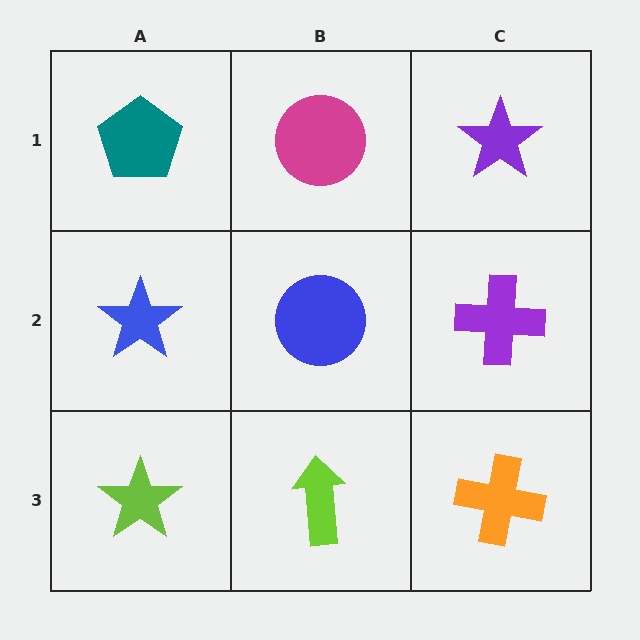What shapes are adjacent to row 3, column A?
A blue star (row 2, column A), a lime arrow (row 3, column B).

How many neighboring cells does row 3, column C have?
2.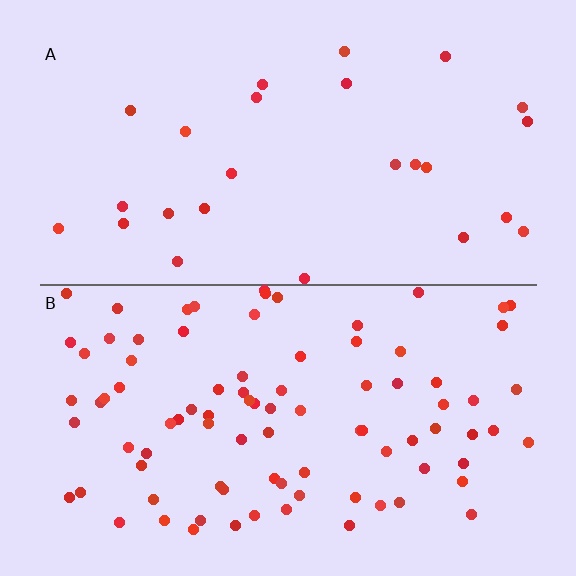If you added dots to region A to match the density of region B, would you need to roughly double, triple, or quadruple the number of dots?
Approximately triple.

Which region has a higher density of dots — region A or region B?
B (the bottom).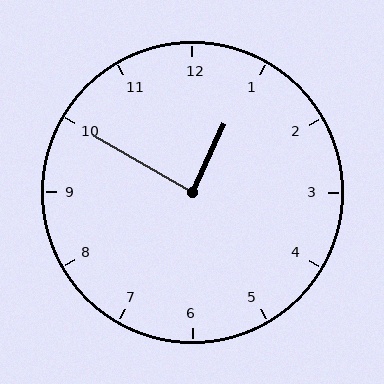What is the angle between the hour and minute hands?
Approximately 85 degrees.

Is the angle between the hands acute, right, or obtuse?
It is right.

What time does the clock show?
12:50.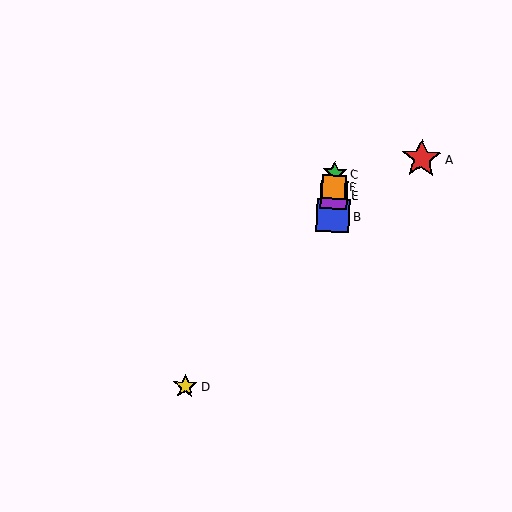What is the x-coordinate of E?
Object E is at x≈334.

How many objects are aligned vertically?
4 objects (B, C, E, F) are aligned vertically.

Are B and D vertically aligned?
No, B is at x≈333 and D is at x≈185.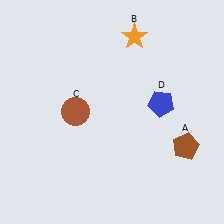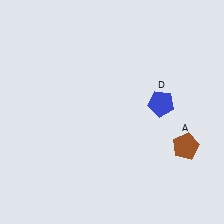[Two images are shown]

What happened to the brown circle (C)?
The brown circle (C) was removed in Image 2. It was in the top-left area of Image 1.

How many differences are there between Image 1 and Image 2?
There are 2 differences between the two images.